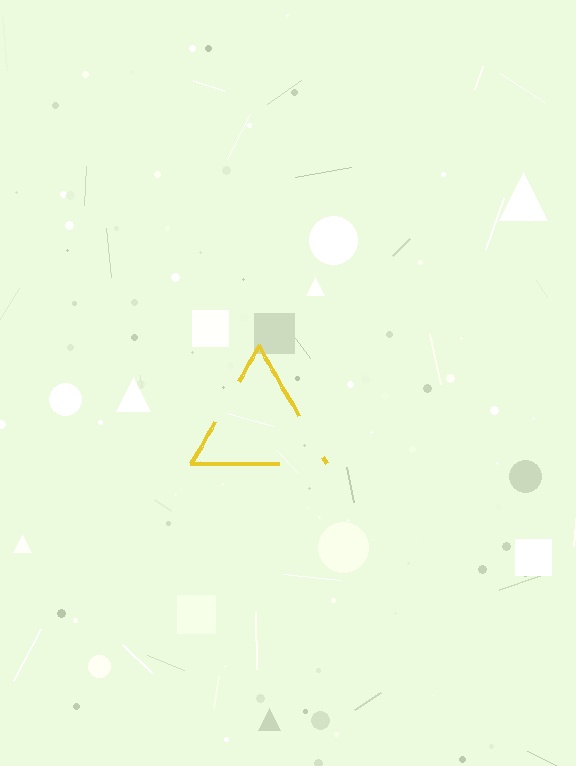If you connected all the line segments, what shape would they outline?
They would outline a triangle.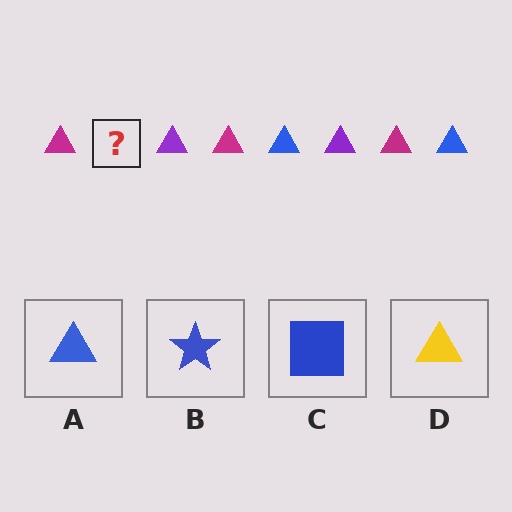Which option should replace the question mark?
Option A.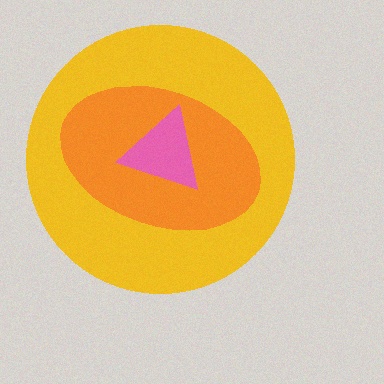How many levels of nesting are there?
3.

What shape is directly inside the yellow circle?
The orange ellipse.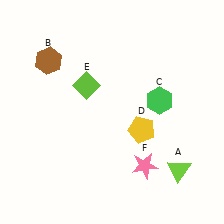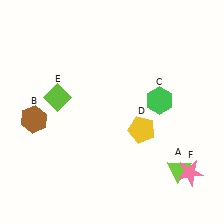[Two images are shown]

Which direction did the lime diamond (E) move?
The lime diamond (E) moved left.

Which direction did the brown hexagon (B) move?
The brown hexagon (B) moved down.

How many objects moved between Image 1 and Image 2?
3 objects moved between the two images.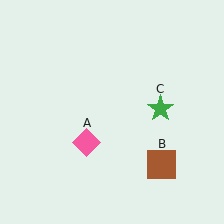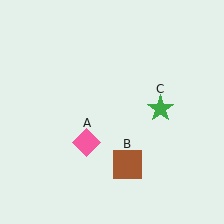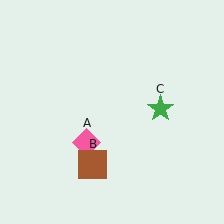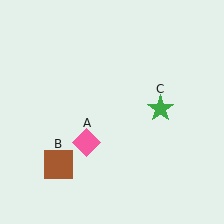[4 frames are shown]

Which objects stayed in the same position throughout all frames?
Pink diamond (object A) and green star (object C) remained stationary.